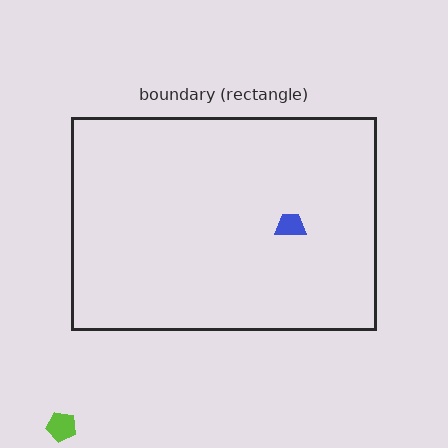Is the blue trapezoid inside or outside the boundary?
Inside.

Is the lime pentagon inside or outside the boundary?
Outside.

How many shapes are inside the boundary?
1 inside, 1 outside.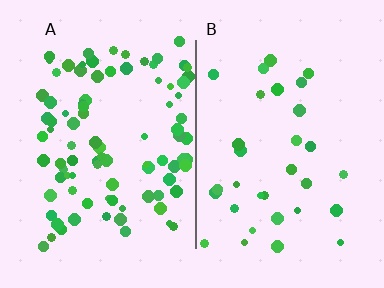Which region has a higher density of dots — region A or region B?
A (the left).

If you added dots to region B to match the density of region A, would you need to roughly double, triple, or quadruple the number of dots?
Approximately triple.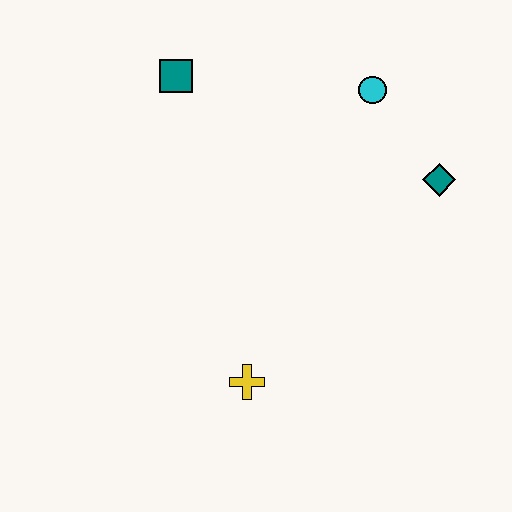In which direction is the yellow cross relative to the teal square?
The yellow cross is below the teal square.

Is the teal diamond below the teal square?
Yes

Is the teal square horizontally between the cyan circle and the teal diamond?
No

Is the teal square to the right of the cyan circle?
No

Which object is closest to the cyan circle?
The teal diamond is closest to the cyan circle.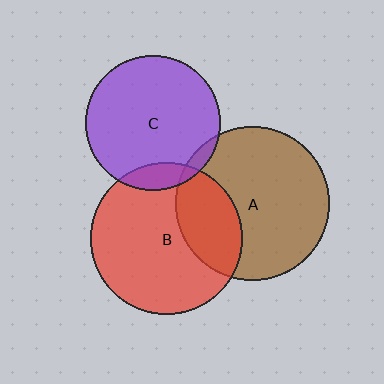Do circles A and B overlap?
Yes.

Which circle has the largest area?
Circle A (brown).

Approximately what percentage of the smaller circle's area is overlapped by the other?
Approximately 30%.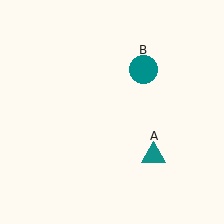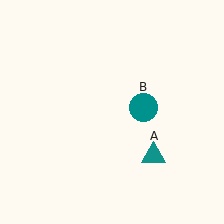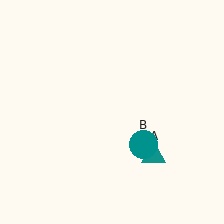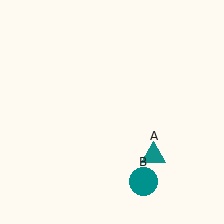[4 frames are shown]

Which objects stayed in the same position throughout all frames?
Teal triangle (object A) remained stationary.